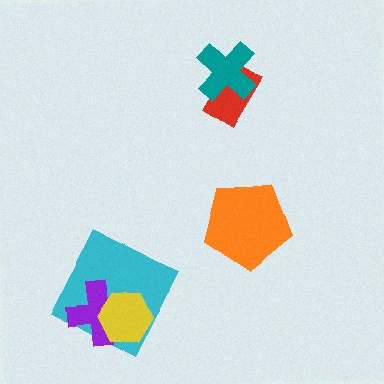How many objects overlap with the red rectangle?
1 object overlaps with the red rectangle.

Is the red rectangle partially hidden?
Yes, it is partially covered by another shape.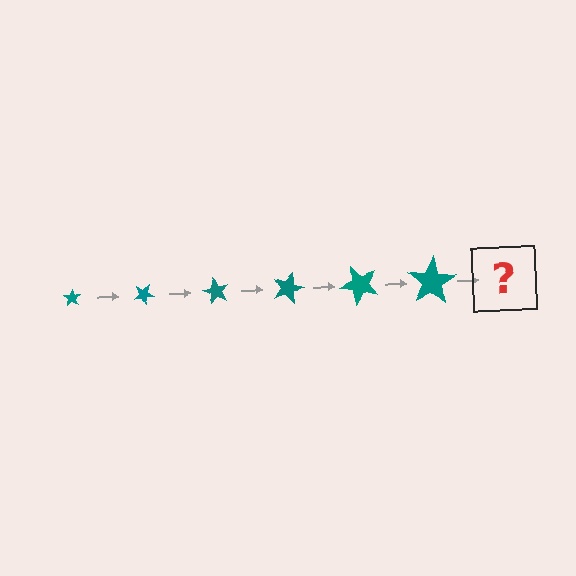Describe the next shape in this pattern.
It should be a star, larger than the previous one and rotated 180 degrees from the start.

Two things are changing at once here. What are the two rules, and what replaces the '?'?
The two rules are that the star grows larger each step and it rotates 30 degrees each step. The '?' should be a star, larger than the previous one and rotated 180 degrees from the start.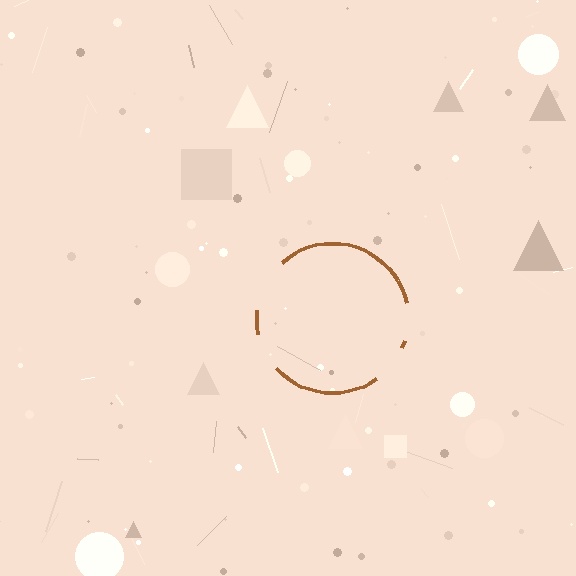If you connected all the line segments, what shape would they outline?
They would outline a circle.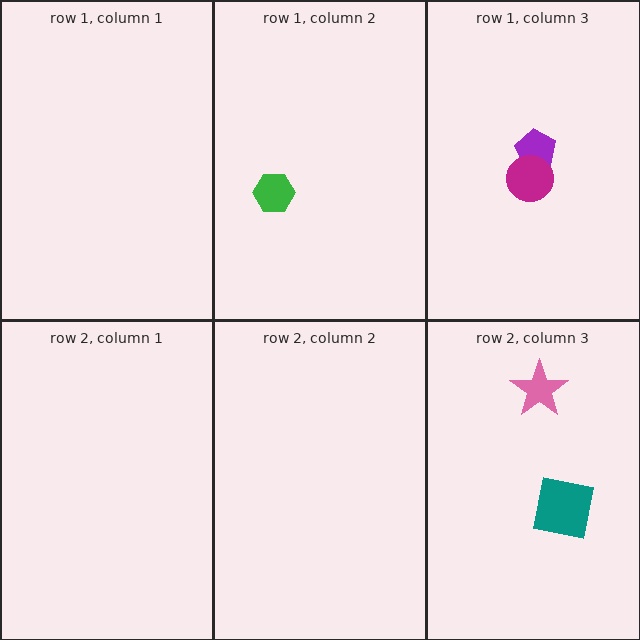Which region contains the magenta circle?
The row 1, column 3 region.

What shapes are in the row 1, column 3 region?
The purple pentagon, the magenta circle.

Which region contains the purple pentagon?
The row 1, column 3 region.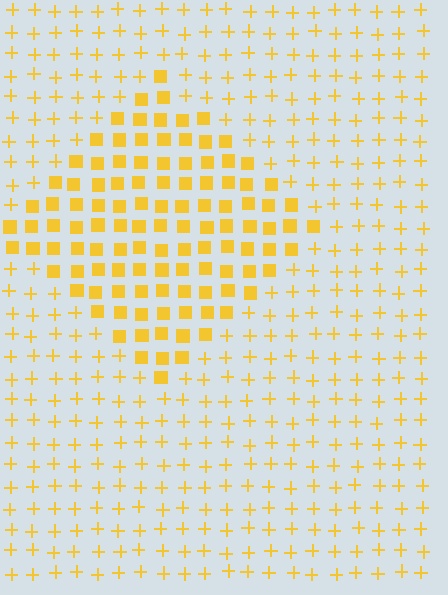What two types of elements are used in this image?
The image uses squares inside the diamond region and plus signs outside it.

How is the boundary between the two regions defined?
The boundary is defined by a change in element shape: squares inside vs. plus signs outside. All elements share the same color and spacing.